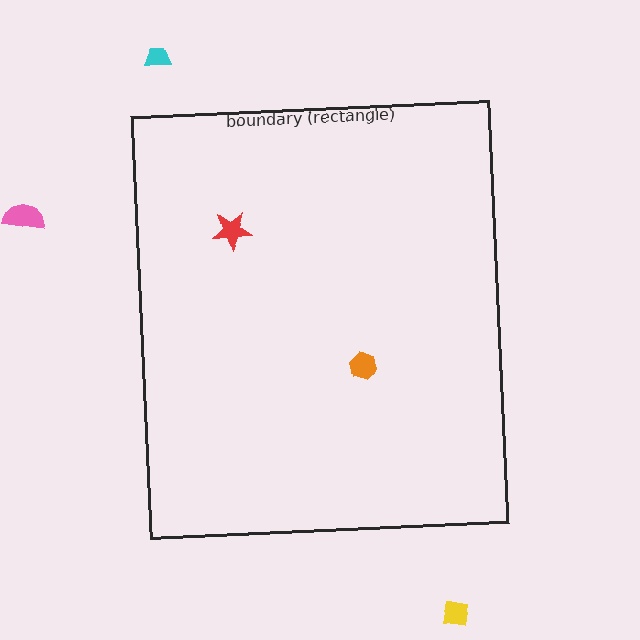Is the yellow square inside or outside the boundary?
Outside.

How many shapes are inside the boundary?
2 inside, 3 outside.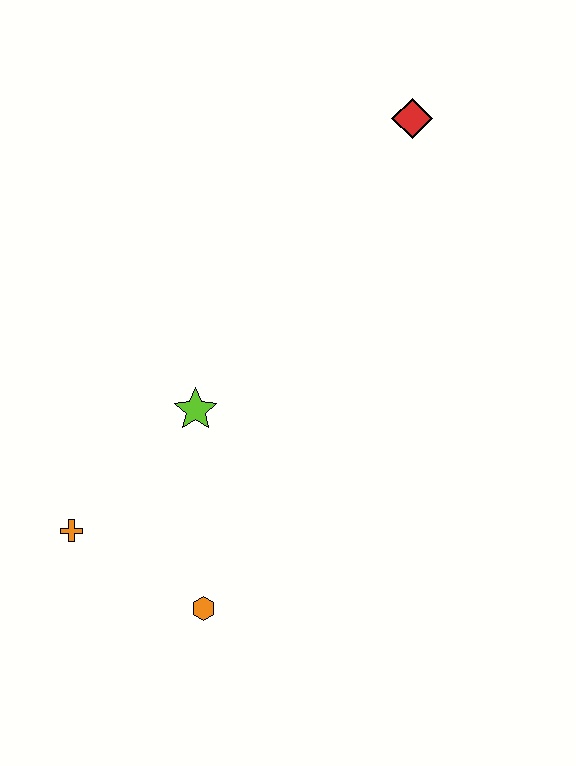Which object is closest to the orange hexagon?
The orange cross is closest to the orange hexagon.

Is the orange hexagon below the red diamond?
Yes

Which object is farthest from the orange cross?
The red diamond is farthest from the orange cross.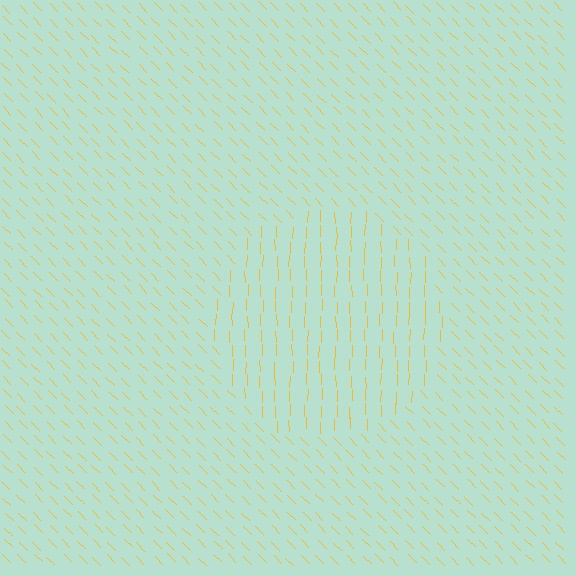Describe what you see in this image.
The image is filled with small yellow line segments. A circle region in the image has lines oriented differently from the surrounding lines, creating a visible texture boundary.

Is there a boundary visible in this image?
Yes, there is a texture boundary formed by a change in line orientation.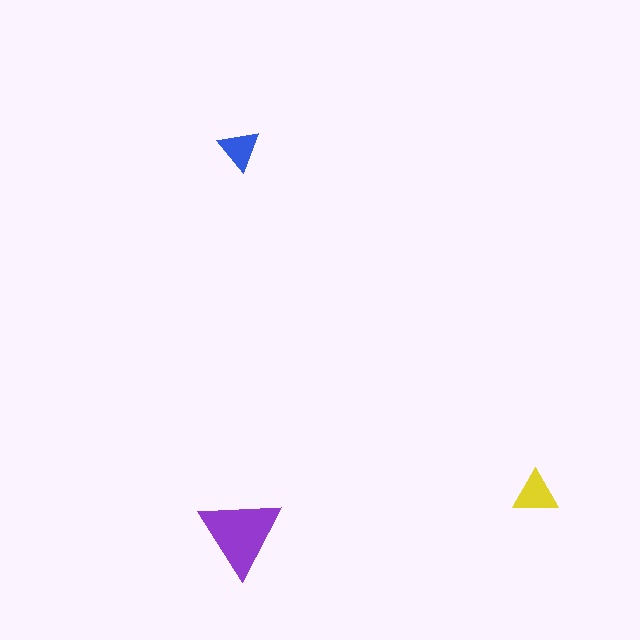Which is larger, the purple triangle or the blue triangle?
The purple one.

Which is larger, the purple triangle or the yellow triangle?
The purple one.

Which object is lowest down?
The purple triangle is bottommost.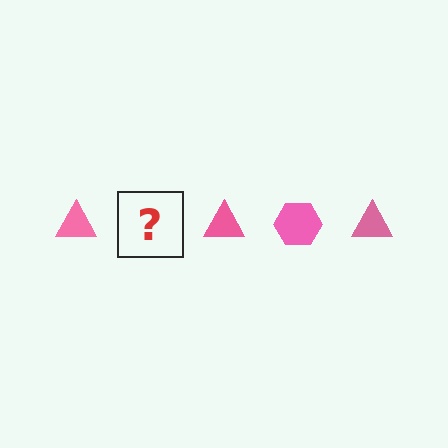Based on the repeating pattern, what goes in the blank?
The blank should be a pink hexagon.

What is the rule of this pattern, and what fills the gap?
The rule is that the pattern cycles through triangle, hexagon shapes in pink. The gap should be filled with a pink hexagon.